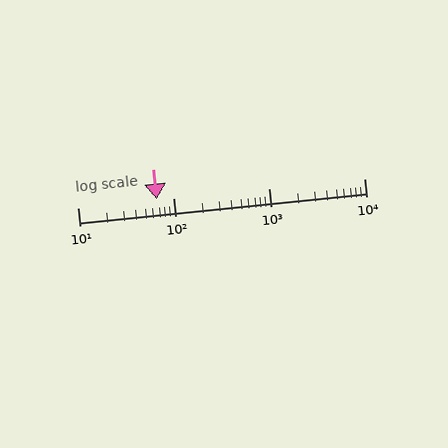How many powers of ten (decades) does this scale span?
The scale spans 3 decades, from 10 to 10000.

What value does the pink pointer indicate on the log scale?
The pointer indicates approximately 67.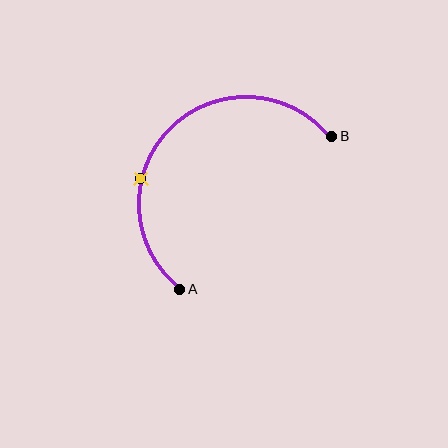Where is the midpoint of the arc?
The arc midpoint is the point on the curve farthest from the straight line joining A and B. It sits above and to the left of that line.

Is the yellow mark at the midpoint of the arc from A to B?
No. The yellow mark lies on the arc but is closer to endpoint A. The arc midpoint would be at the point on the curve equidistant along the arc from both A and B.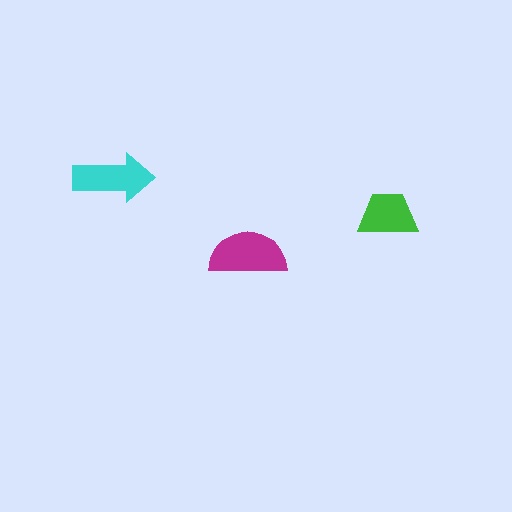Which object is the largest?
The magenta semicircle.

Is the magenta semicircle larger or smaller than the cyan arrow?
Larger.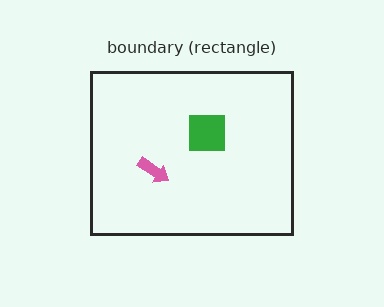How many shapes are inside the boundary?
2 inside, 0 outside.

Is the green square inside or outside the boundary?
Inside.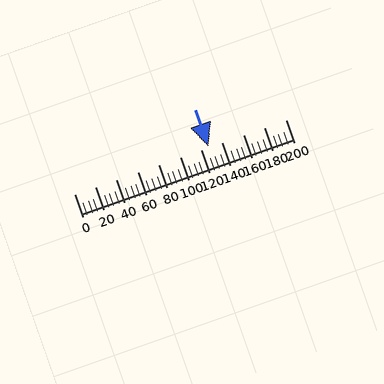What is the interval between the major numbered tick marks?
The major tick marks are spaced 20 units apart.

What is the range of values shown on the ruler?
The ruler shows values from 0 to 200.